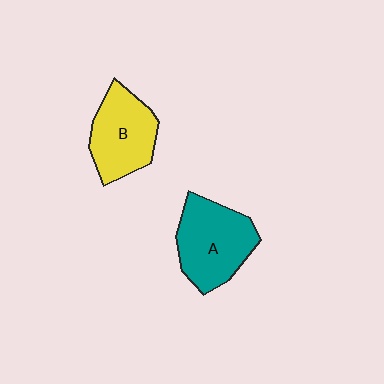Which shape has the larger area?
Shape A (teal).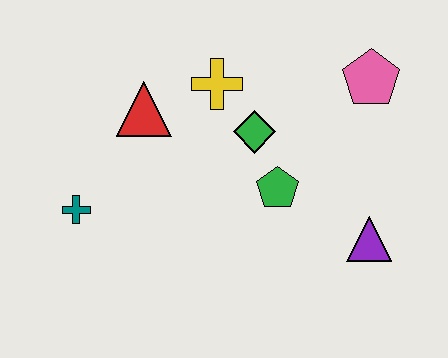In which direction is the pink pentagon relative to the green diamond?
The pink pentagon is to the right of the green diamond.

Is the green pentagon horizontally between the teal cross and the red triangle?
No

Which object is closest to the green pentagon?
The green diamond is closest to the green pentagon.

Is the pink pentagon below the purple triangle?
No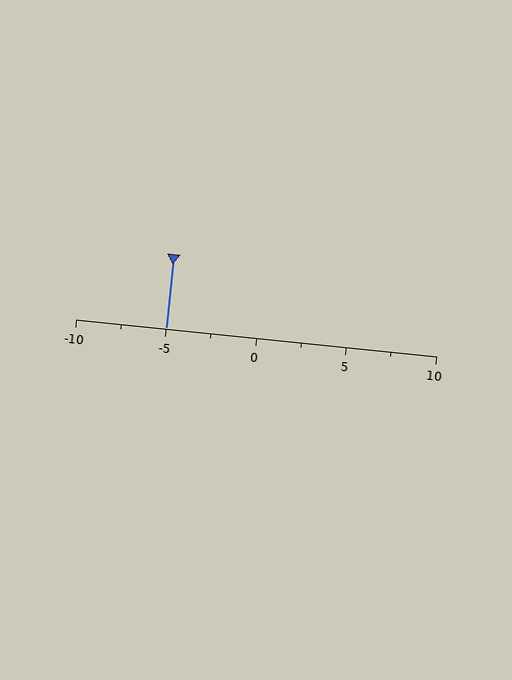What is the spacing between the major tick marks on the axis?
The major ticks are spaced 5 apart.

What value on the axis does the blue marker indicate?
The marker indicates approximately -5.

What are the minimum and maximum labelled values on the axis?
The axis runs from -10 to 10.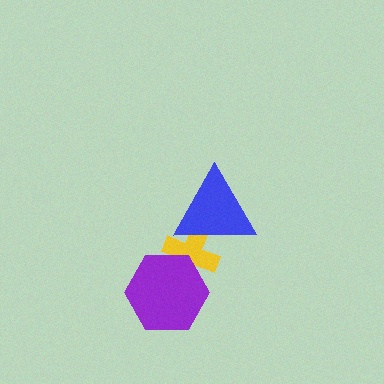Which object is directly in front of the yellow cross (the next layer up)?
The purple hexagon is directly in front of the yellow cross.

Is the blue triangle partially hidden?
No, no other shape covers it.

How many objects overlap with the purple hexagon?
1 object overlaps with the purple hexagon.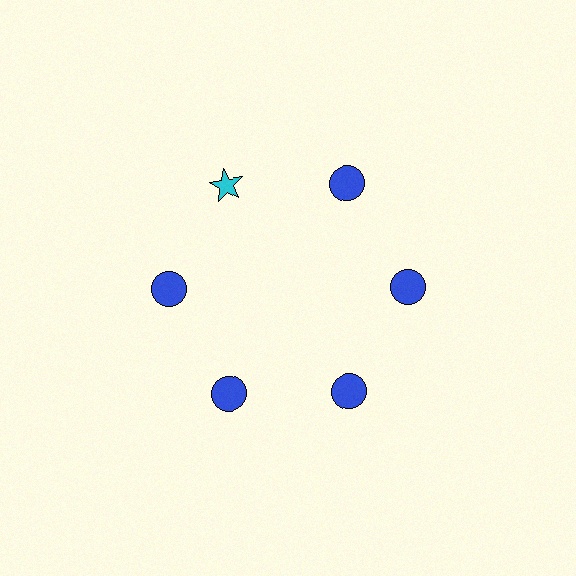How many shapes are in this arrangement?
There are 6 shapes arranged in a ring pattern.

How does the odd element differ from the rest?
It differs in both color (cyan instead of blue) and shape (star instead of circle).